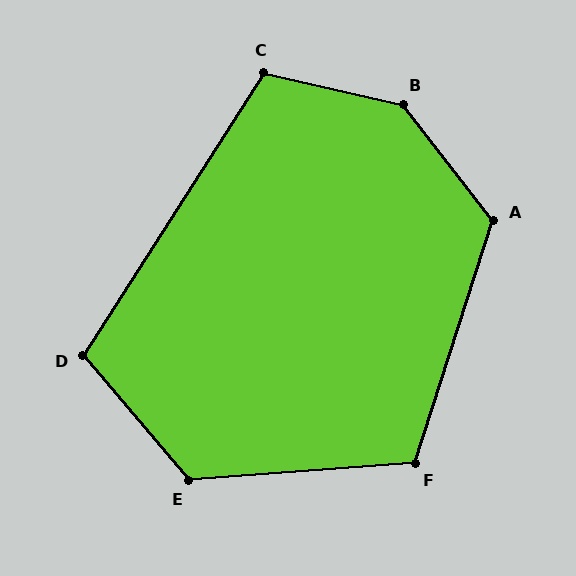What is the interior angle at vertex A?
Approximately 124 degrees (obtuse).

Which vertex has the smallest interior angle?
D, at approximately 107 degrees.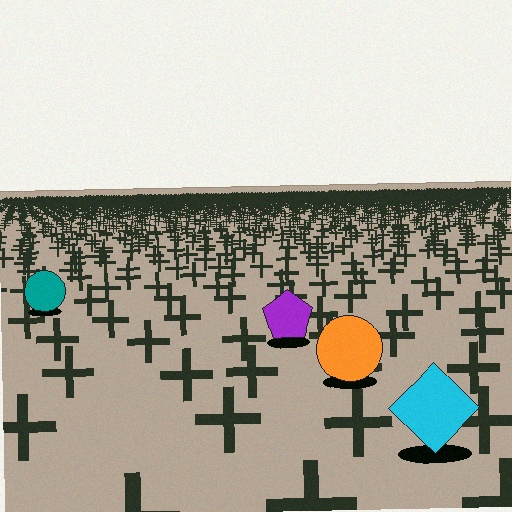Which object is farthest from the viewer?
The teal circle is farthest from the viewer. It appears smaller and the ground texture around it is denser.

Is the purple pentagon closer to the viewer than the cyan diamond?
No. The cyan diamond is closer — you can tell from the texture gradient: the ground texture is coarser near it.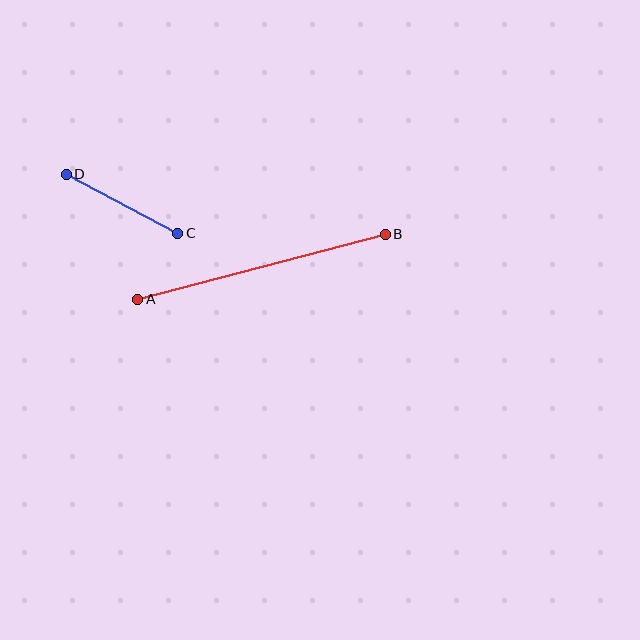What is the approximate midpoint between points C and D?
The midpoint is at approximately (122, 204) pixels.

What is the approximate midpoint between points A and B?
The midpoint is at approximately (261, 267) pixels.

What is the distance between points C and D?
The distance is approximately 126 pixels.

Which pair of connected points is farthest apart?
Points A and B are farthest apart.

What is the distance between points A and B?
The distance is approximately 256 pixels.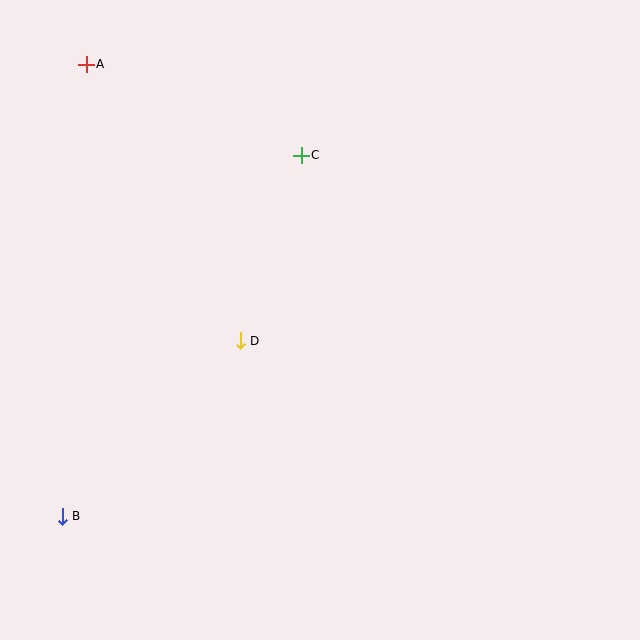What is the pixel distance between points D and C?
The distance between D and C is 196 pixels.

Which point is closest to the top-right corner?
Point C is closest to the top-right corner.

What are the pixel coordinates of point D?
Point D is at (240, 341).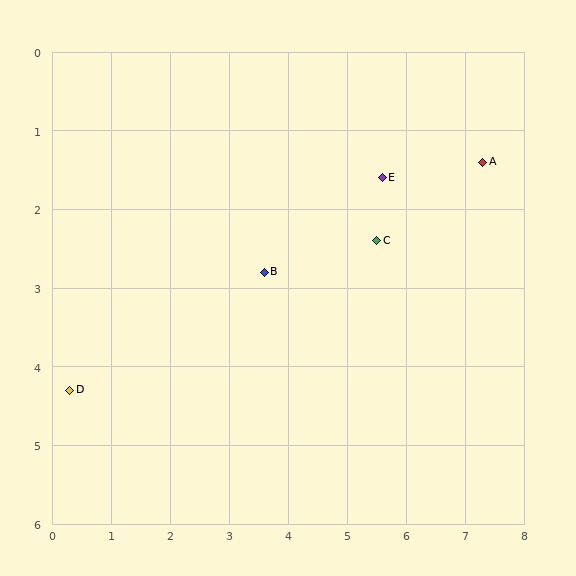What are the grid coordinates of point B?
Point B is at approximately (3.6, 2.8).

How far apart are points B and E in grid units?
Points B and E are about 2.3 grid units apart.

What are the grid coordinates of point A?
Point A is at approximately (7.3, 1.4).